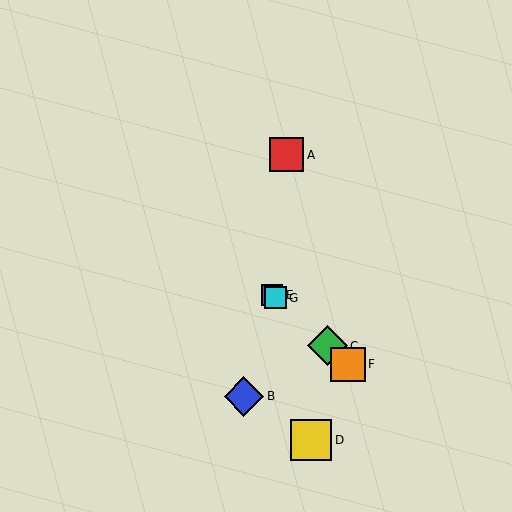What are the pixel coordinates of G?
Object G is at (275, 298).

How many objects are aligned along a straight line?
4 objects (C, E, F, G) are aligned along a straight line.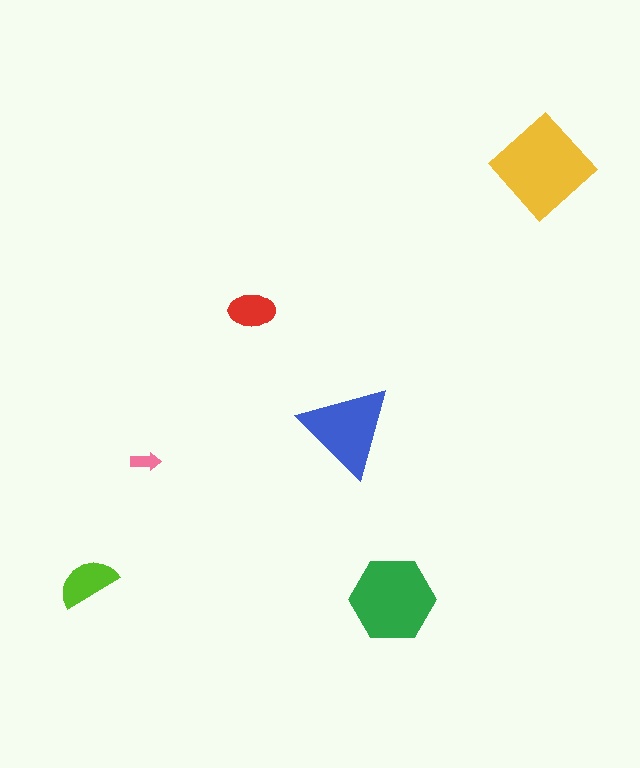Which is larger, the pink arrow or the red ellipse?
The red ellipse.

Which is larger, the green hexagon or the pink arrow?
The green hexagon.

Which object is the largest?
The yellow diamond.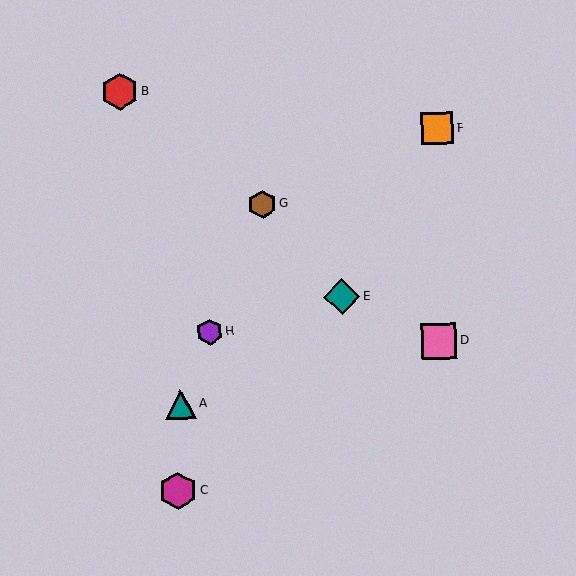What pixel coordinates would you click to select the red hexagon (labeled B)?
Click at (119, 92) to select the red hexagon B.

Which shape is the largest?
The magenta hexagon (labeled C) is the largest.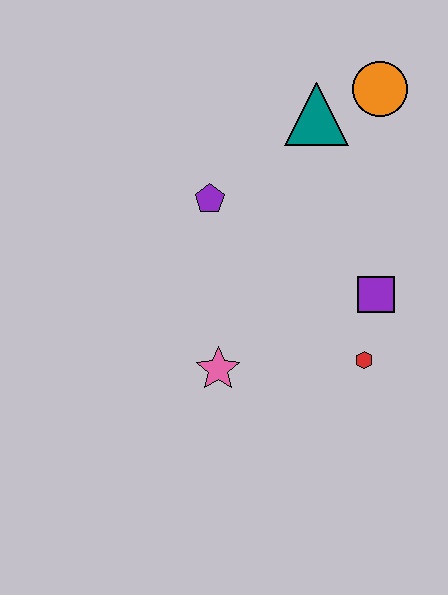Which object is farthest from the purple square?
The orange circle is farthest from the purple square.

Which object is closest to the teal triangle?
The orange circle is closest to the teal triangle.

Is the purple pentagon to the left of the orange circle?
Yes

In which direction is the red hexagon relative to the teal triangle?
The red hexagon is below the teal triangle.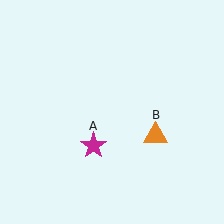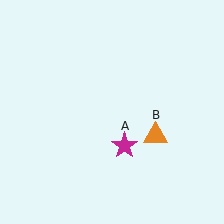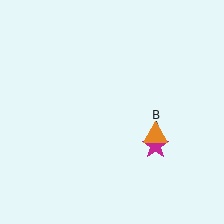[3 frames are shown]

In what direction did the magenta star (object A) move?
The magenta star (object A) moved right.